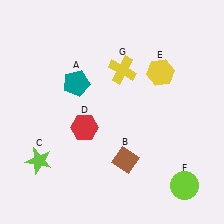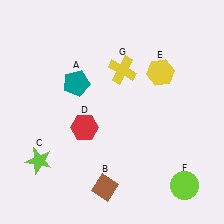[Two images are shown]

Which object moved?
The brown diamond (B) moved down.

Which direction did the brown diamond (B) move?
The brown diamond (B) moved down.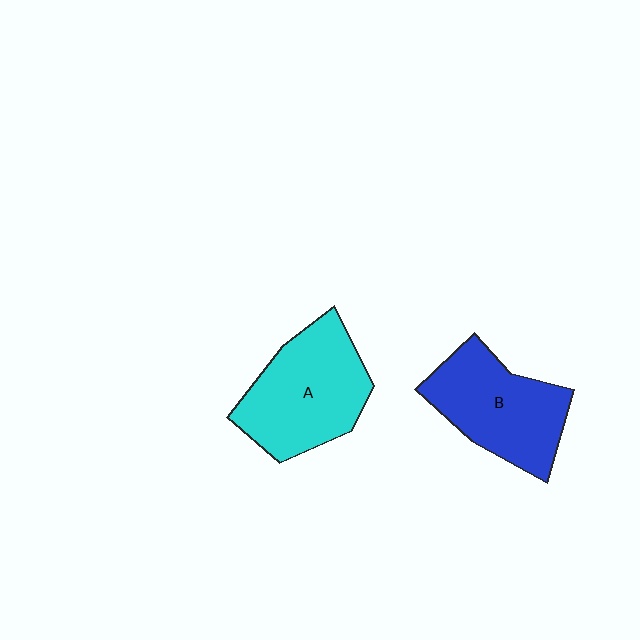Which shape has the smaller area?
Shape B (blue).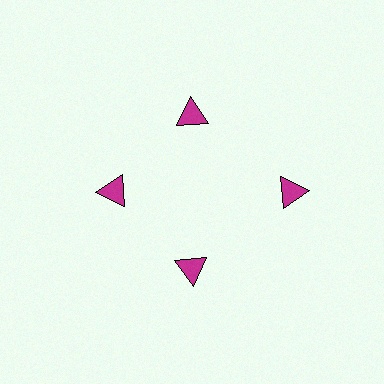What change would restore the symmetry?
The symmetry would be restored by moving it inward, back onto the ring so that all 4 triangles sit at equal angles and equal distance from the center.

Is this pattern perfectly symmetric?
No. The 4 magenta triangles are arranged in a ring, but one element near the 3 o'clock position is pushed outward from the center, breaking the 4-fold rotational symmetry.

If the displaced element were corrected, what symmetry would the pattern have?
It would have 4-fold rotational symmetry — the pattern would map onto itself every 90 degrees.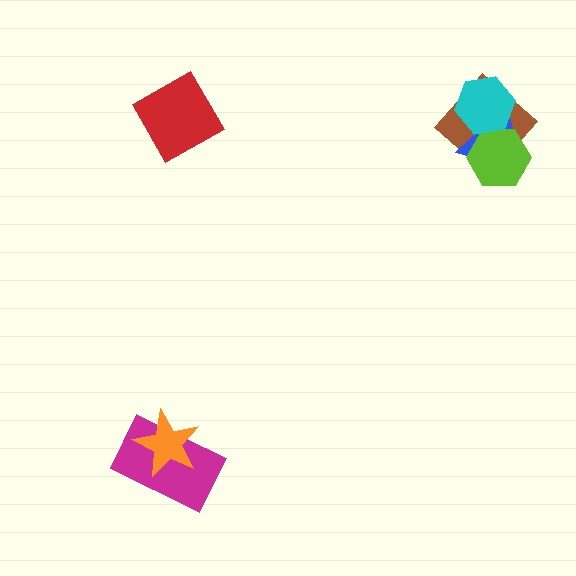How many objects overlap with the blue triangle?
3 objects overlap with the blue triangle.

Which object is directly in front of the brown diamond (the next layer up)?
The blue triangle is directly in front of the brown diamond.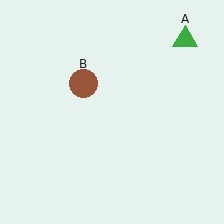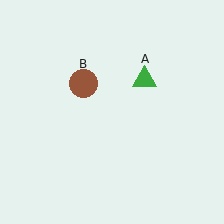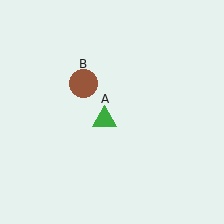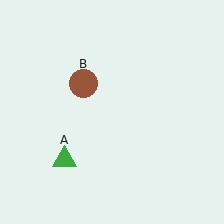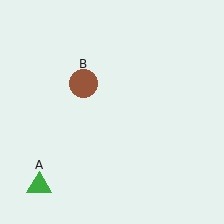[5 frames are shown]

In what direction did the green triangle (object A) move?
The green triangle (object A) moved down and to the left.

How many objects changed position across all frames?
1 object changed position: green triangle (object A).